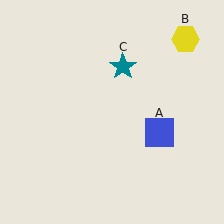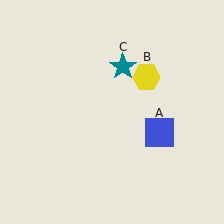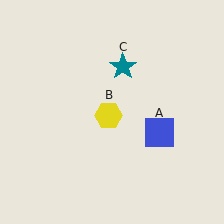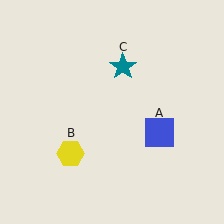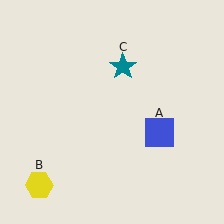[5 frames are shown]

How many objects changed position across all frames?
1 object changed position: yellow hexagon (object B).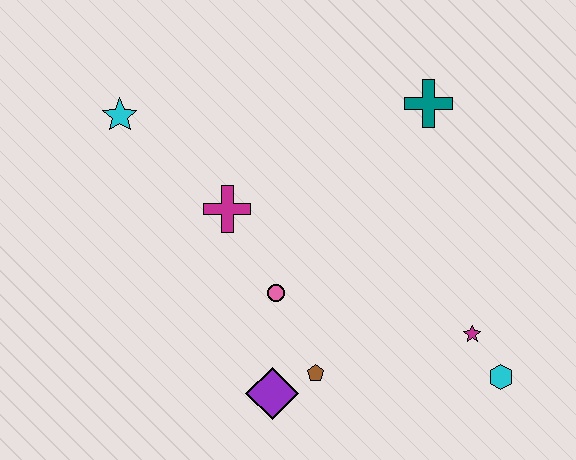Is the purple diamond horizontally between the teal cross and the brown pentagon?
No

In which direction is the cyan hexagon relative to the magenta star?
The cyan hexagon is below the magenta star.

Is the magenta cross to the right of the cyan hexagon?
No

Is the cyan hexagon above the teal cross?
No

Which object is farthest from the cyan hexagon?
The cyan star is farthest from the cyan hexagon.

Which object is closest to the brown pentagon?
The purple diamond is closest to the brown pentagon.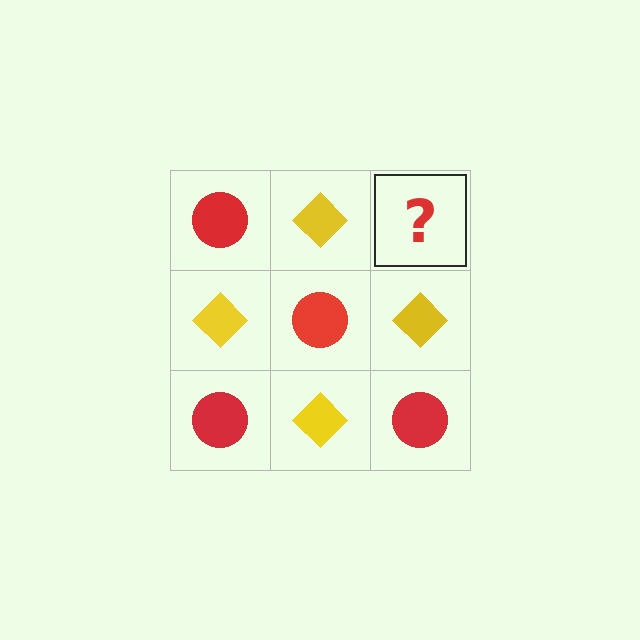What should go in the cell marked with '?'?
The missing cell should contain a red circle.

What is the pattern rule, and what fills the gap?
The rule is that it alternates red circle and yellow diamond in a checkerboard pattern. The gap should be filled with a red circle.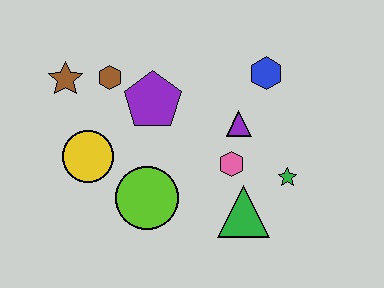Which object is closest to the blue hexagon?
The purple triangle is closest to the blue hexagon.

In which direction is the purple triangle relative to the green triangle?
The purple triangle is above the green triangle.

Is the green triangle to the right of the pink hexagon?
Yes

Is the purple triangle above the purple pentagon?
No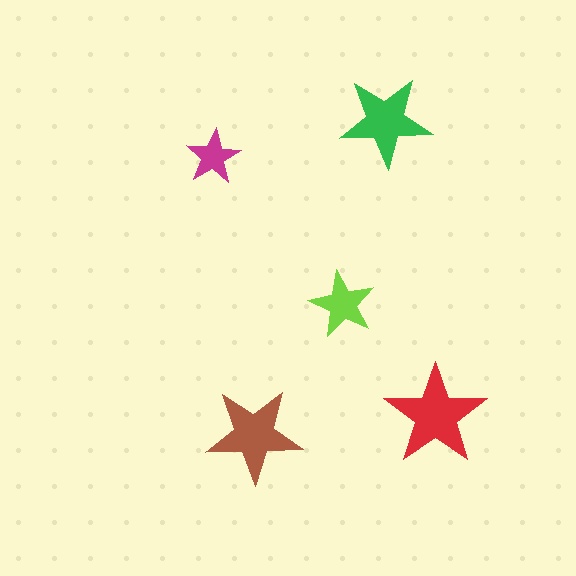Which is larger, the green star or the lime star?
The green one.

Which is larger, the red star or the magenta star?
The red one.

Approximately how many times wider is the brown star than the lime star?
About 1.5 times wider.